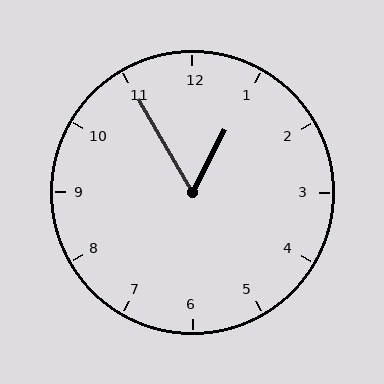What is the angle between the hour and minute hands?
Approximately 58 degrees.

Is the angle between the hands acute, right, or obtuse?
It is acute.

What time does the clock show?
12:55.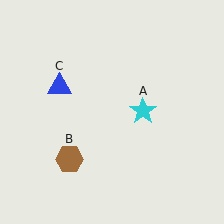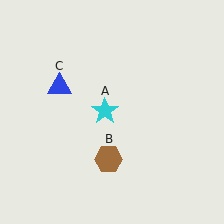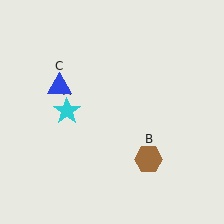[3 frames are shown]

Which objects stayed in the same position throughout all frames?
Blue triangle (object C) remained stationary.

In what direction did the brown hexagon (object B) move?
The brown hexagon (object B) moved right.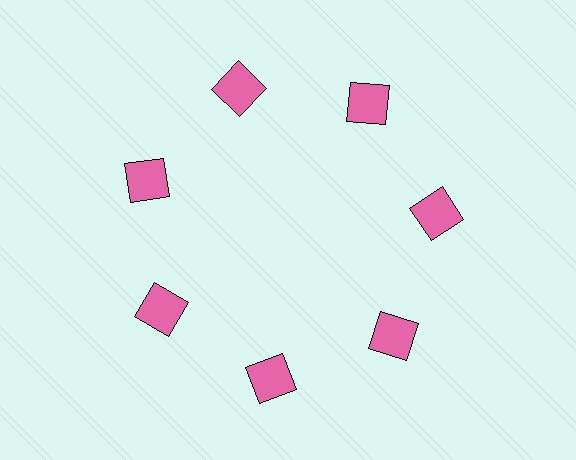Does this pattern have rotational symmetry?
Yes, this pattern has 7-fold rotational symmetry. It looks the same after rotating 51 degrees around the center.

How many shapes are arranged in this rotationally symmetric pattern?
There are 7 shapes, arranged in 7 groups of 1.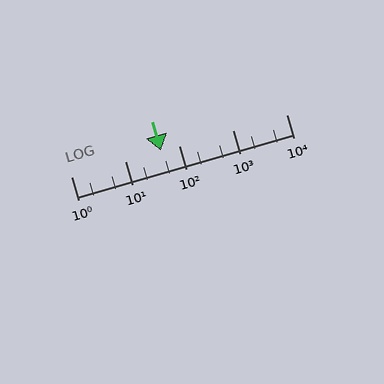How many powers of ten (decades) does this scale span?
The scale spans 4 decades, from 1 to 10000.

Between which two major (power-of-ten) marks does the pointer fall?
The pointer is between 10 and 100.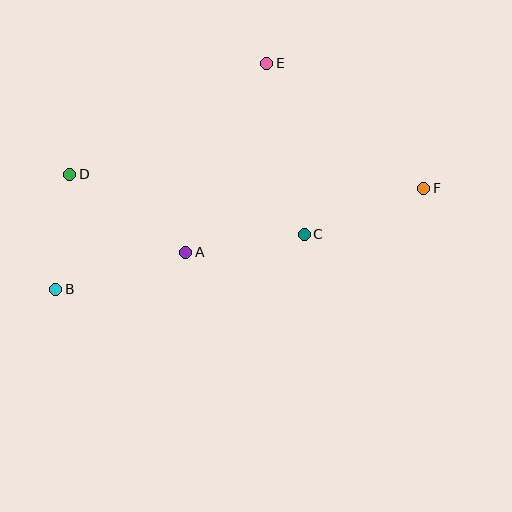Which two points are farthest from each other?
Points B and F are farthest from each other.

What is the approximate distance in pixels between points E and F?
The distance between E and F is approximately 201 pixels.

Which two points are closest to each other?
Points B and D are closest to each other.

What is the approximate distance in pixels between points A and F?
The distance between A and F is approximately 246 pixels.